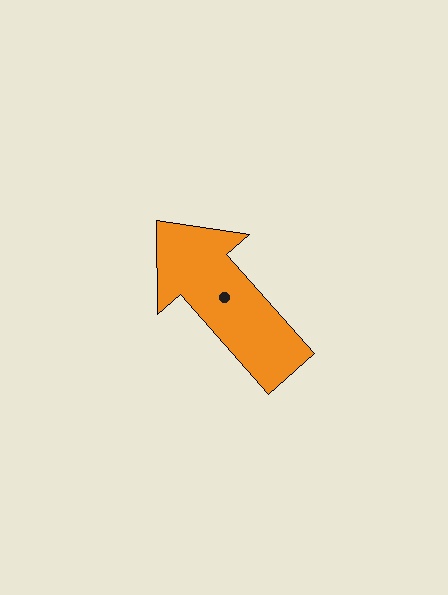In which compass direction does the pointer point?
Northwest.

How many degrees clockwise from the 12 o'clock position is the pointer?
Approximately 319 degrees.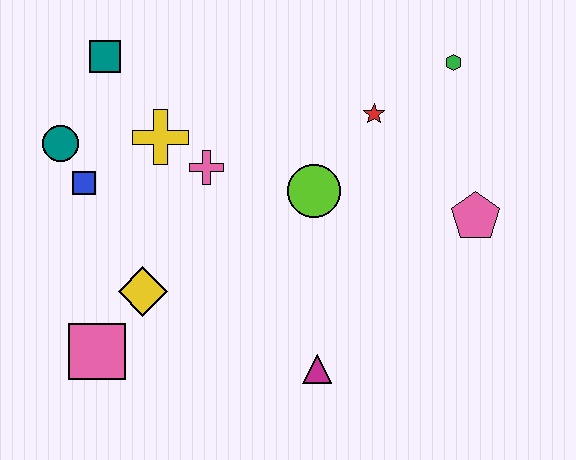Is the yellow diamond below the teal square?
Yes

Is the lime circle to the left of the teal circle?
No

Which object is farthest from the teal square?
The pink pentagon is farthest from the teal square.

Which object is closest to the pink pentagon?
The red star is closest to the pink pentagon.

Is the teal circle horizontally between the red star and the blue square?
No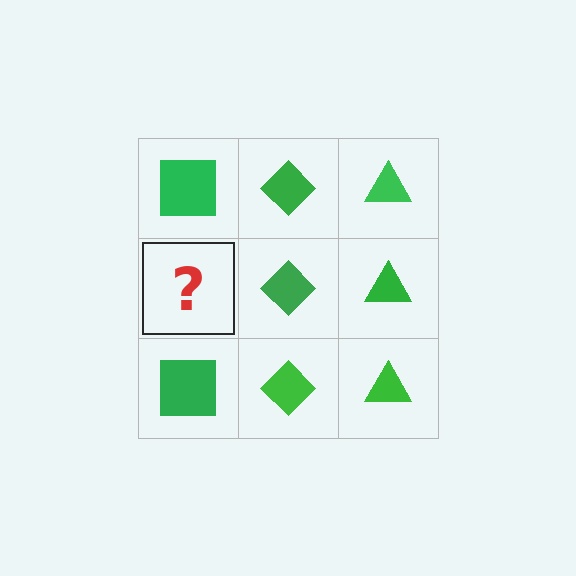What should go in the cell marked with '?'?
The missing cell should contain a green square.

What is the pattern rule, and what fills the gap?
The rule is that each column has a consistent shape. The gap should be filled with a green square.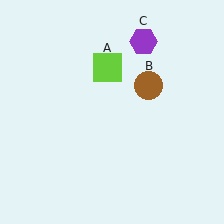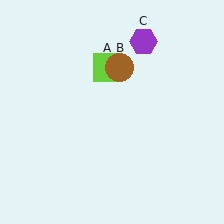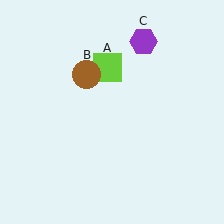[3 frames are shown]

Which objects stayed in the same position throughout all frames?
Lime square (object A) and purple hexagon (object C) remained stationary.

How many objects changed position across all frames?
1 object changed position: brown circle (object B).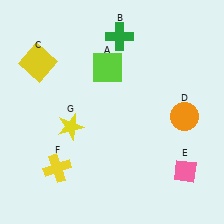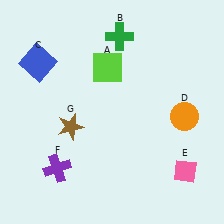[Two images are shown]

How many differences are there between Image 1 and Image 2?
There are 3 differences between the two images.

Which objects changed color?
C changed from yellow to blue. F changed from yellow to purple. G changed from yellow to brown.